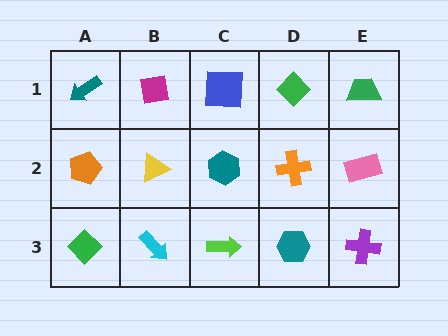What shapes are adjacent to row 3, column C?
A teal hexagon (row 2, column C), a cyan arrow (row 3, column B), a teal hexagon (row 3, column D).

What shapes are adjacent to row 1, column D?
An orange cross (row 2, column D), a blue square (row 1, column C), a green trapezoid (row 1, column E).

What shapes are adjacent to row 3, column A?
An orange pentagon (row 2, column A), a cyan arrow (row 3, column B).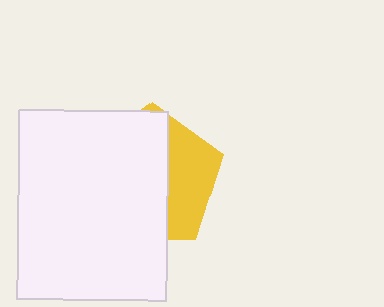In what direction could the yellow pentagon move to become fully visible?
The yellow pentagon could move right. That would shift it out from behind the white rectangle entirely.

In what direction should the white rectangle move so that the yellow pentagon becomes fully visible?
The white rectangle should move left. That is the shortest direction to clear the overlap and leave the yellow pentagon fully visible.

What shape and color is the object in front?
The object in front is a white rectangle.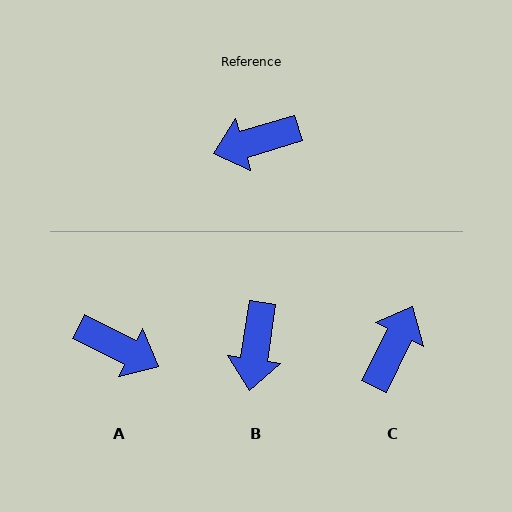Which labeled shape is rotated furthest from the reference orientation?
A, about 136 degrees away.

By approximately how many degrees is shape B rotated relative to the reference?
Approximately 65 degrees counter-clockwise.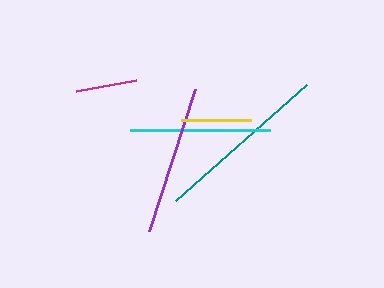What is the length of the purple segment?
The purple segment is approximately 149 pixels long.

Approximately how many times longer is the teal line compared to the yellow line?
The teal line is approximately 2.5 times the length of the yellow line.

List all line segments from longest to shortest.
From longest to shortest: teal, purple, cyan, yellow, magenta.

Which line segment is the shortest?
The magenta line is the shortest at approximately 61 pixels.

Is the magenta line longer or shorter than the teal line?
The teal line is longer than the magenta line.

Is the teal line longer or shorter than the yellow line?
The teal line is longer than the yellow line.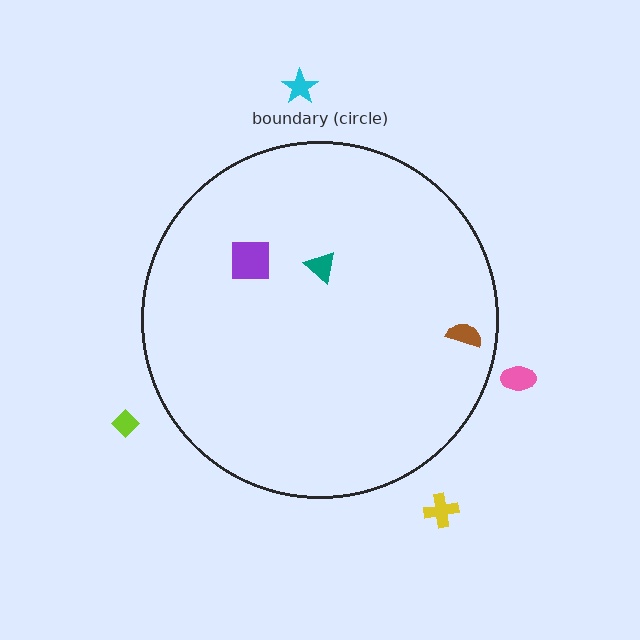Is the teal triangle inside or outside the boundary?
Inside.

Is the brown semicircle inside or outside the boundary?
Inside.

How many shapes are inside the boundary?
3 inside, 4 outside.